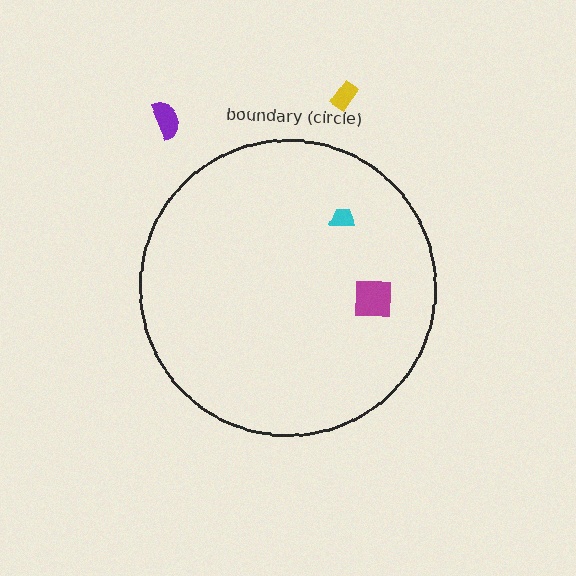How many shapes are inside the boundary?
2 inside, 2 outside.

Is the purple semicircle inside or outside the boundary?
Outside.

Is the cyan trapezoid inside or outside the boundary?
Inside.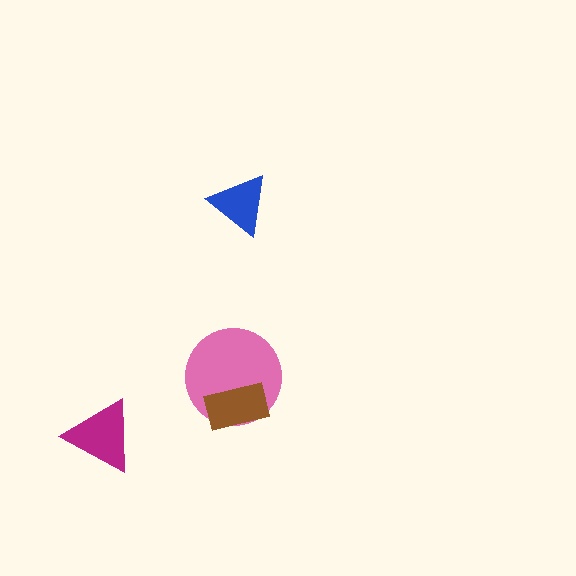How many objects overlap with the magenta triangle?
0 objects overlap with the magenta triangle.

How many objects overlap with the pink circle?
1 object overlaps with the pink circle.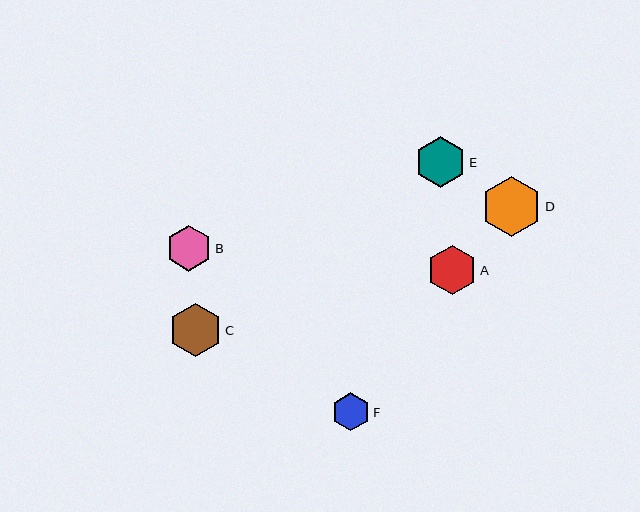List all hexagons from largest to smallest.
From largest to smallest: D, C, E, A, B, F.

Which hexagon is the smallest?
Hexagon F is the smallest with a size of approximately 38 pixels.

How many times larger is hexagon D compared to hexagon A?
Hexagon D is approximately 1.2 times the size of hexagon A.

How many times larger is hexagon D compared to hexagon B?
Hexagon D is approximately 1.3 times the size of hexagon B.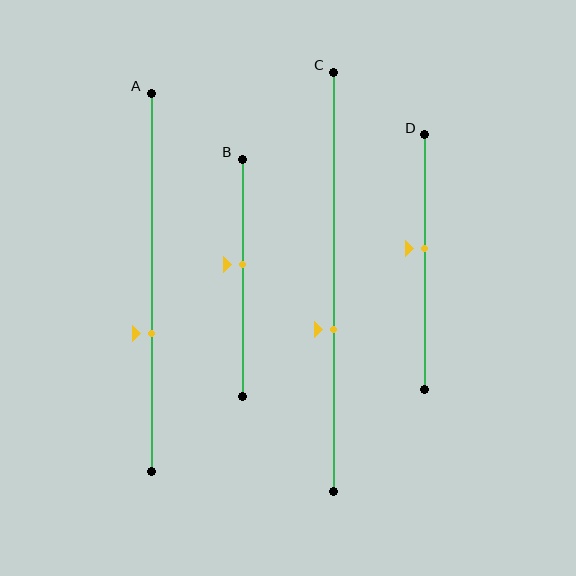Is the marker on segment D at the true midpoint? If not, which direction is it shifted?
No, the marker on segment D is shifted upward by about 5% of the segment length.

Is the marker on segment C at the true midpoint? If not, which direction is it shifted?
No, the marker on segment C is shifted downward by about 11% of the segment length.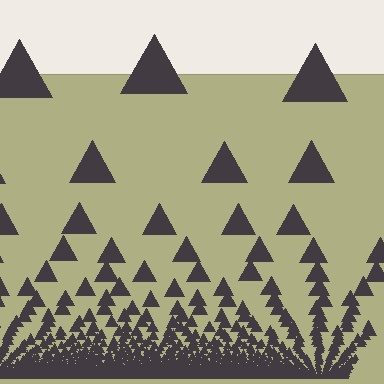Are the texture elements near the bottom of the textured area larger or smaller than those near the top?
Smaller. The gradient is inverted — elements near the bottom are smaller and denser.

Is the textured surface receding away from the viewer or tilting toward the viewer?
The surface appears to tilt toward the viewer. Texture elements get larger and sparser toward the top.